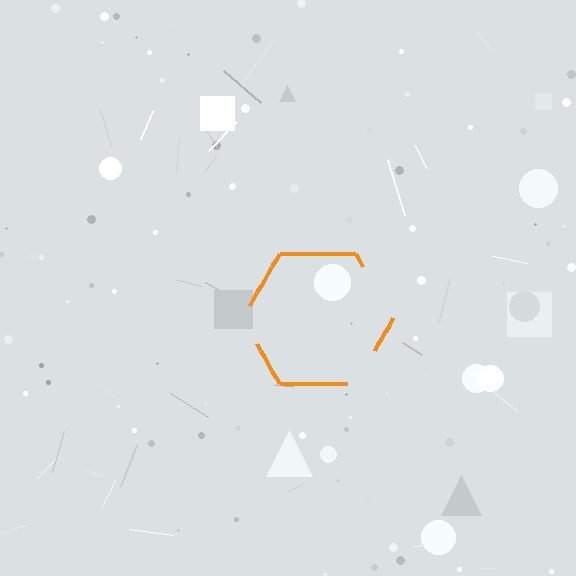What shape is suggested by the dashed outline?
The dashed outline suggests a hexagon.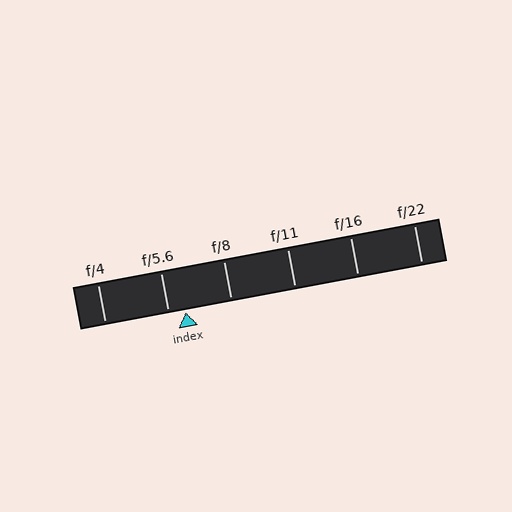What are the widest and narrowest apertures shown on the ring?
The widest aperture shown is f/4 and the narrowest is f/22.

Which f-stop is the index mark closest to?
The index mark is closest to f/5.6.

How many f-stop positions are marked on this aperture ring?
There are 6 f-stop positions marked.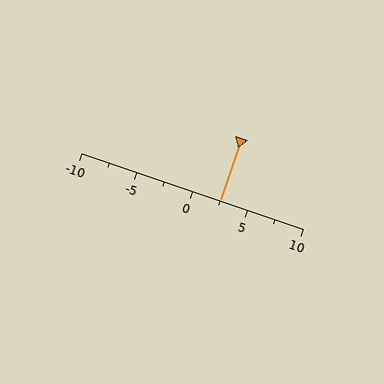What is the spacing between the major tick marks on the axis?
The major ticks are spaced 5 apart.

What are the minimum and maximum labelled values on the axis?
The axis runs from -10 to 10.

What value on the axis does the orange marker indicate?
The marker indicates approximately 2.5.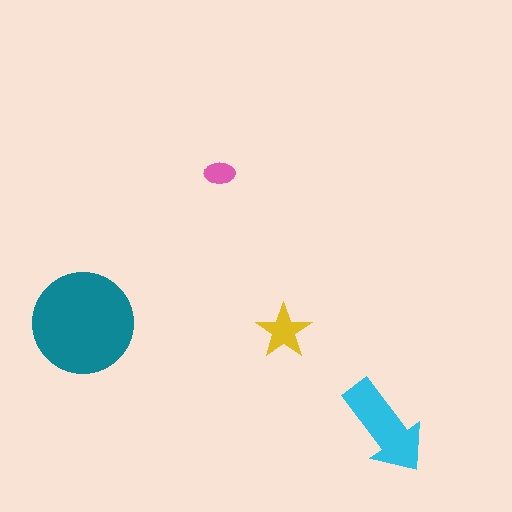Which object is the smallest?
The pink ellipse.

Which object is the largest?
The teal circle.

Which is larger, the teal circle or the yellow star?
The teal circle.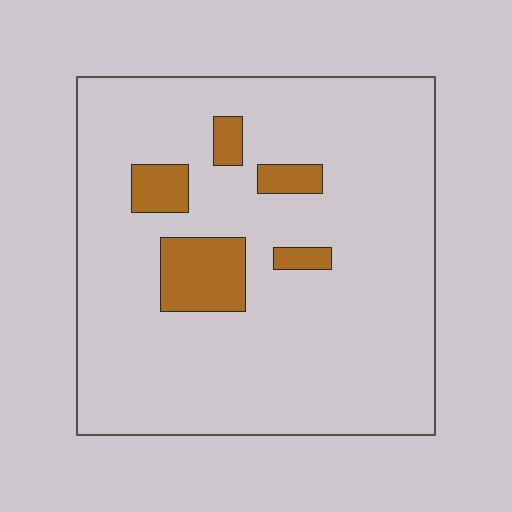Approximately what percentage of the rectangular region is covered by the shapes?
Approximately 10%.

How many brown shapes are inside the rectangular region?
5.